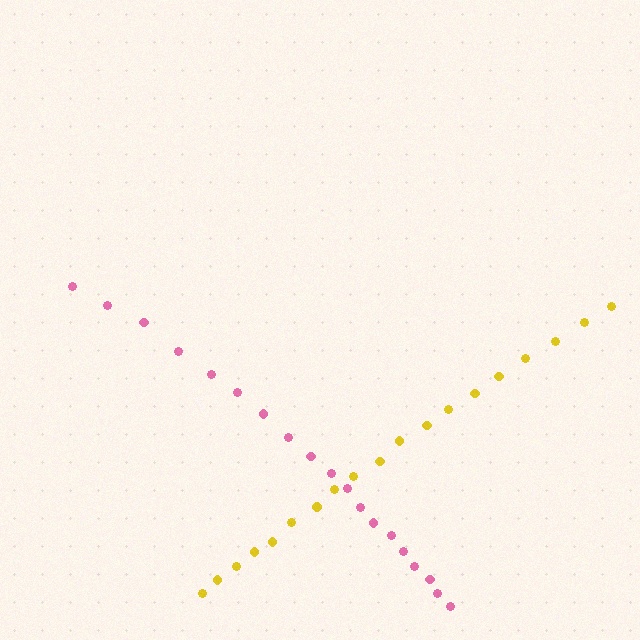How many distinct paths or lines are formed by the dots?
There are 2 distinct paths.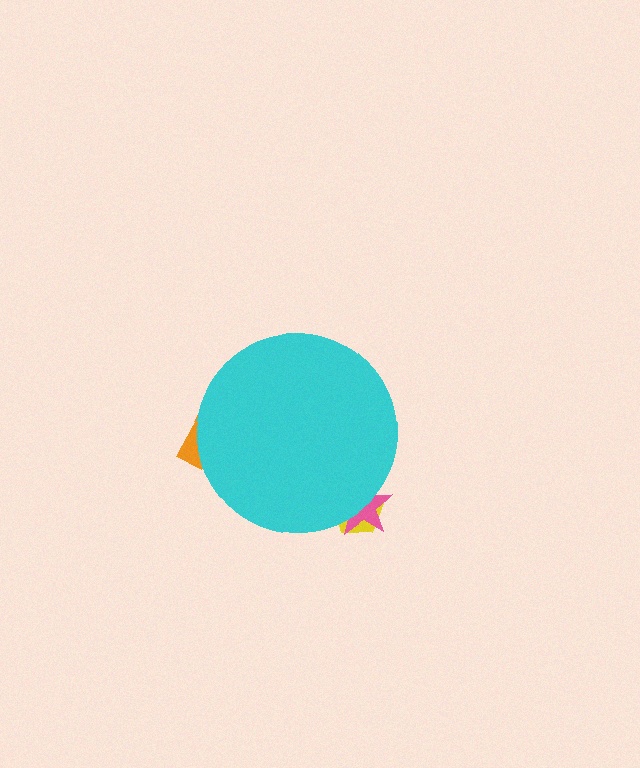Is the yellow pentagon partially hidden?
Yes, the yellow pentagon is partially hidden behind the cyan circle.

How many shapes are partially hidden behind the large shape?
3 shapes are partially hidden.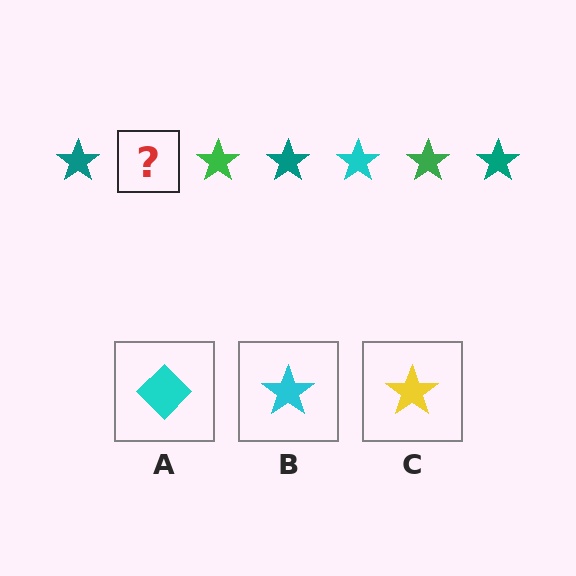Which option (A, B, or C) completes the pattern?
B.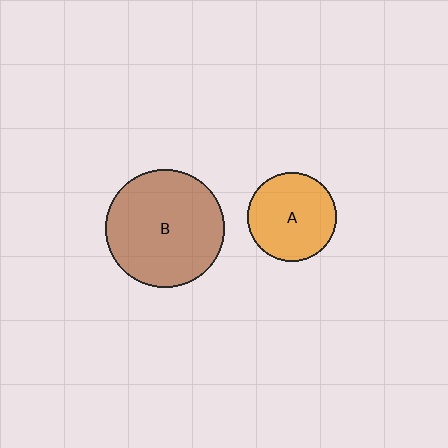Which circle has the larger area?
Circle B (brown).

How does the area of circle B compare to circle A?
Approximately 1.7 times.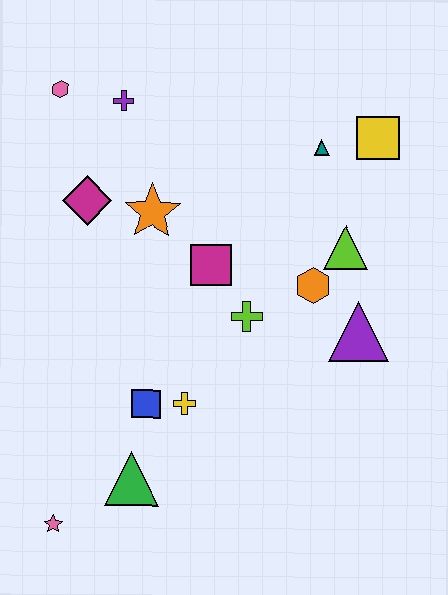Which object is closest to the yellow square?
The teal triangle is closest to the yellow square.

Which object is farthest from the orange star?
The pink star is farthest from the orange star.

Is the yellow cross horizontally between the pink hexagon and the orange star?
No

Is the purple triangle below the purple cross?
Yes